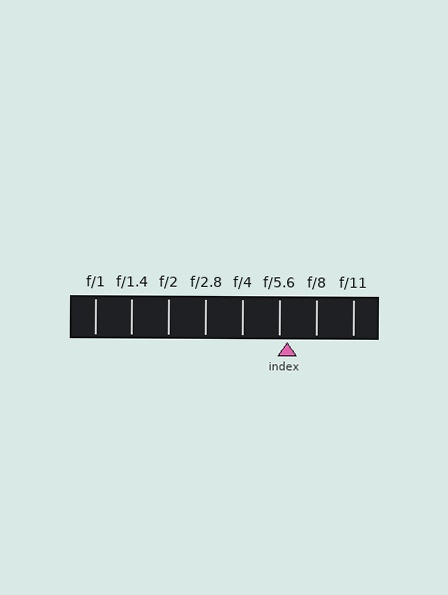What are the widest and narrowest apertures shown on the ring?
The widest aperture shown is f/1 and the narrowest is f/11.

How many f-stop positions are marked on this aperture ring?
There are 8 f-stop positions marked.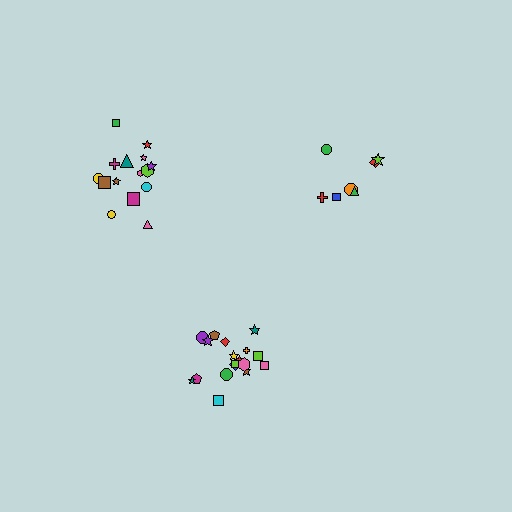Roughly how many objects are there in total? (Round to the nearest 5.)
Roughly 40 objects in total.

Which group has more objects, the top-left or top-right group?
The top-left group.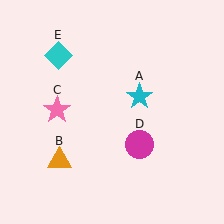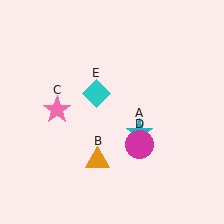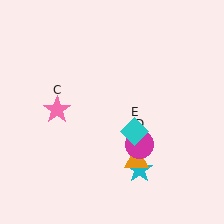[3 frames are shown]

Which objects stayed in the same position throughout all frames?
Pink star (object C) and magenta circle (object D) remained stationary.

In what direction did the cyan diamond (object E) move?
The cyan diamond (object E) moved down and to the right.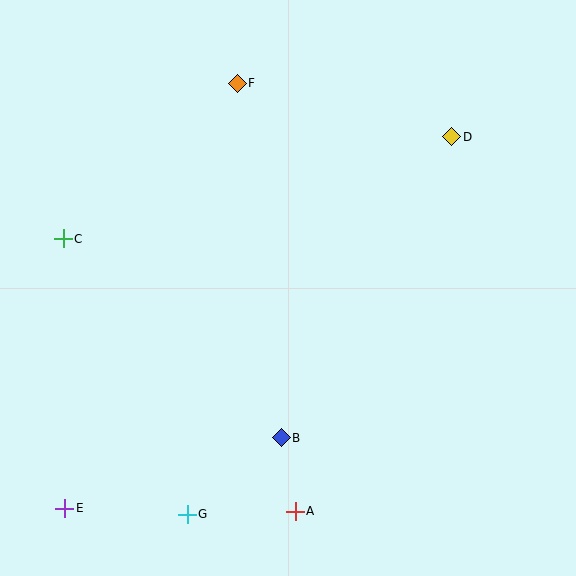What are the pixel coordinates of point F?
Point F is at (237, 83).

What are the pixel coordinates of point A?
Point A is at (295, 511).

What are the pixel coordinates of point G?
Point G is at (187, 514).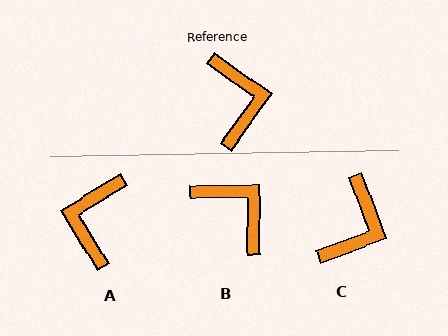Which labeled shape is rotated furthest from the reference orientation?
A, about 157 degrees away.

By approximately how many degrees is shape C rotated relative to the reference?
Approximately 34 degrees clockwise.